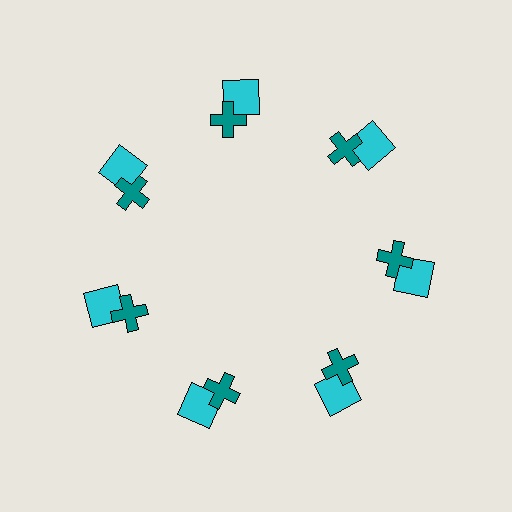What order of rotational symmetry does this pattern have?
This pattern has 7-fold rotational symmetry.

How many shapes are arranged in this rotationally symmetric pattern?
There are 14 shapes, arranged in 7 groups of 2.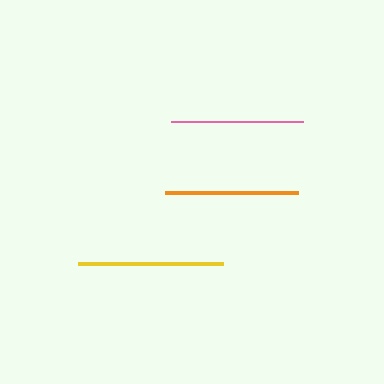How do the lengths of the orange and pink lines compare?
The orange and pink lines are approximately the same length.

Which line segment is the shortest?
The pink line is the shortest at approximately 132 pixels.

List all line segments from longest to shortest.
From longest to shortest: yellow, orange, pink.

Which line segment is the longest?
The yellow line is the longest at approximately 145 pixels.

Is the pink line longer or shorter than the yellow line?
The yellow line is longer than the pink line.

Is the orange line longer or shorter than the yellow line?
The yellow line is longer than the orange line.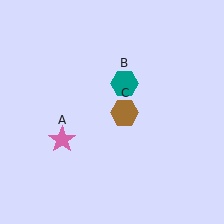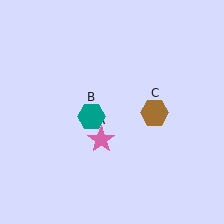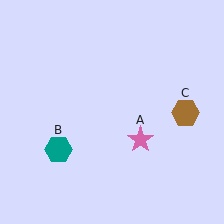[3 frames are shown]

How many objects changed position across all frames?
3 objects changed position: pink star (object A), teal hexagon (object B), brown hexagon (object C).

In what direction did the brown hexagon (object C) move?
The brown hexagon (object C) moved right.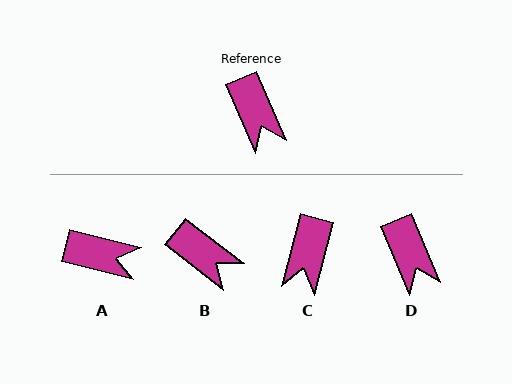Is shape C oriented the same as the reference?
No, it is off by about 38 degrees.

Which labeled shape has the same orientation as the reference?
D.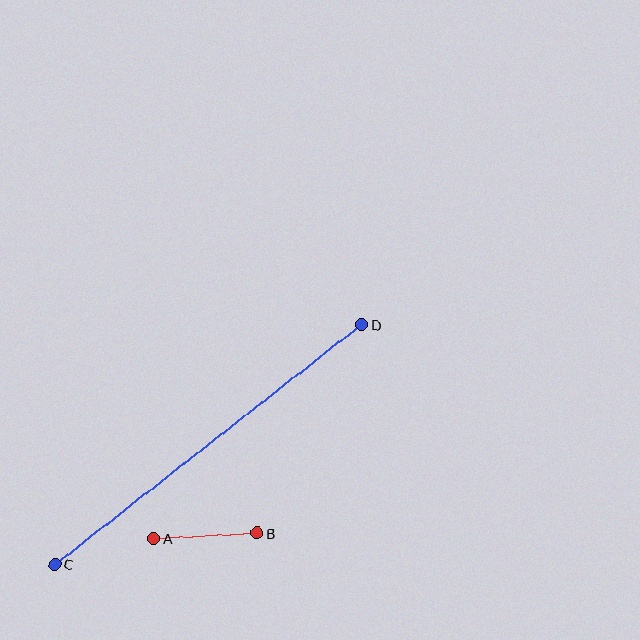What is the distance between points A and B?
The distance is approximately 103 pixels.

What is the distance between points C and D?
The distance is approximately 390 pixels.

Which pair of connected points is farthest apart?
Points C and D are farthest apart.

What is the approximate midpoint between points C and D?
The midpoint is at approximately (208, 444) pixels.